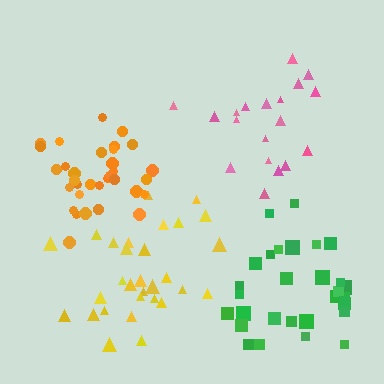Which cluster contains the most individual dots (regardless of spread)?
Orange (34).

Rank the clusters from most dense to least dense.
orange, green, pink, yellow.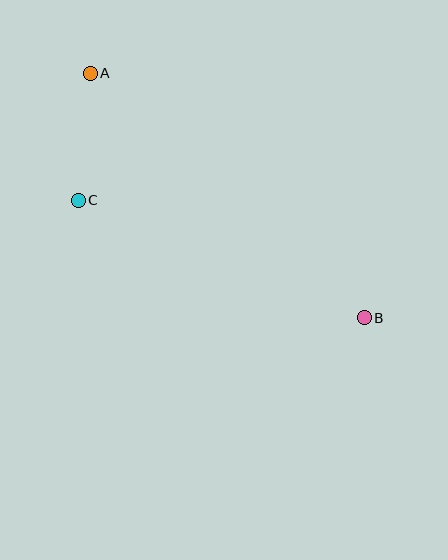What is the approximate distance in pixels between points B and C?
The distance between B and C is approximately 310 pixels.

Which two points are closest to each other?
Points A and C are closest to each other.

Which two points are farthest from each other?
Points A and B are farthest from each other.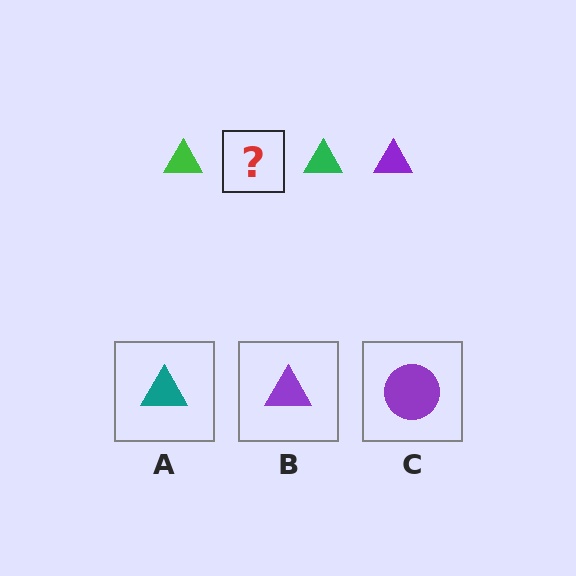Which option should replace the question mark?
Option B.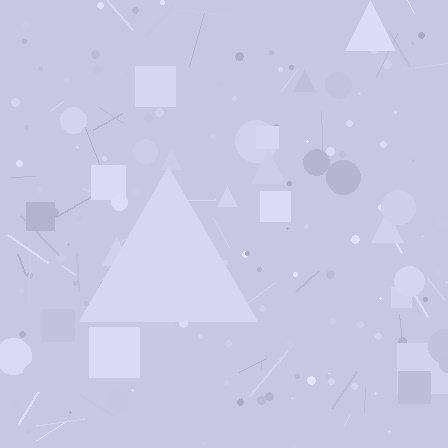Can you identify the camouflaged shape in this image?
The camouflaged shape is a triangle.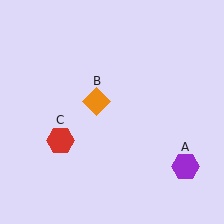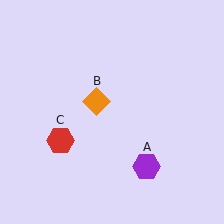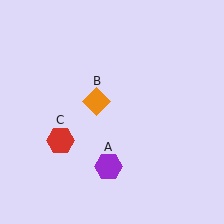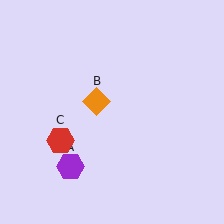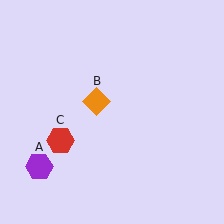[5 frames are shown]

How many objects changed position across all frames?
1 object changed position: purple hexagon (object A).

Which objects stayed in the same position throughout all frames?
Orange diamond (object B) and red hexagon (object C) remained stationary.